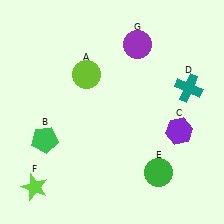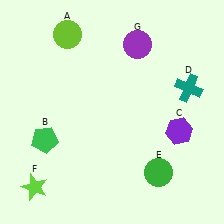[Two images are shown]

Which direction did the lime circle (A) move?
The lime circle (A) moved up.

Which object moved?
The lime circle (A) moved up.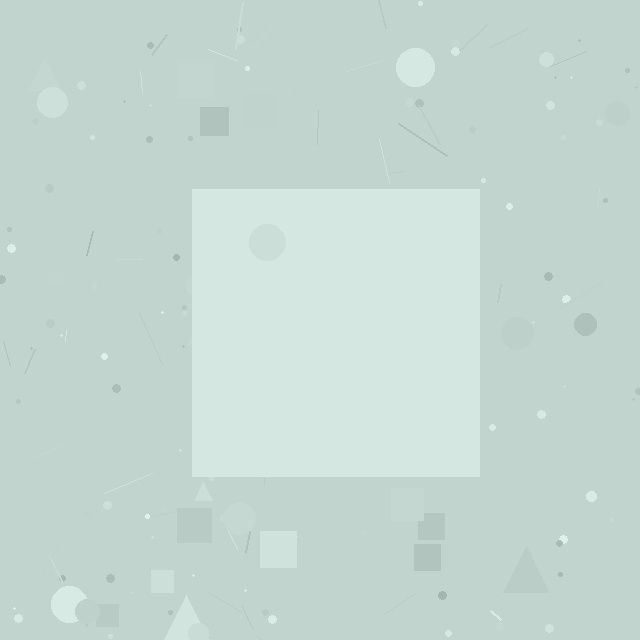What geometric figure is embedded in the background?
A square is embedded in the background.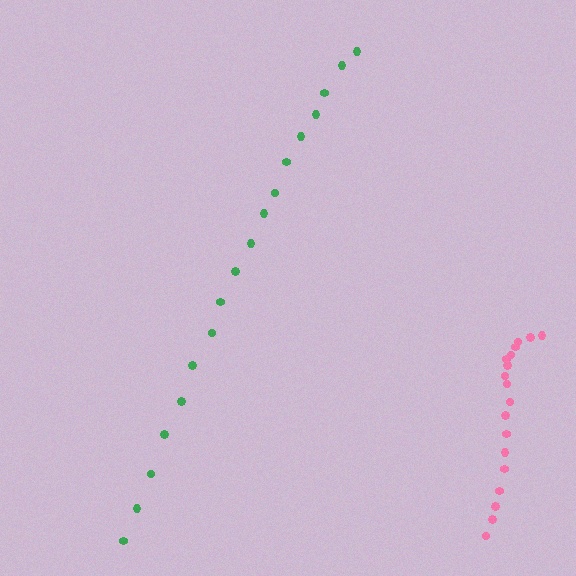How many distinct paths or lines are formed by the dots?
There are 2 distinct paths.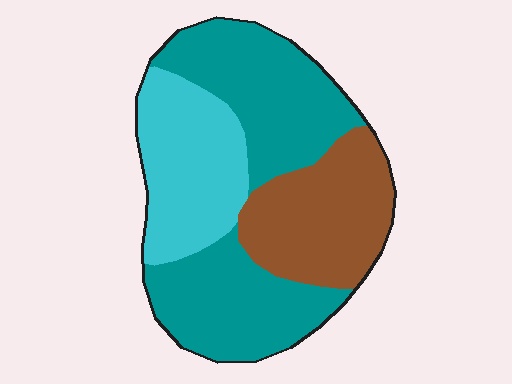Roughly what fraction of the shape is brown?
Brown takes up between a sixth and a third of the shape.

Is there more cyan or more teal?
Teal.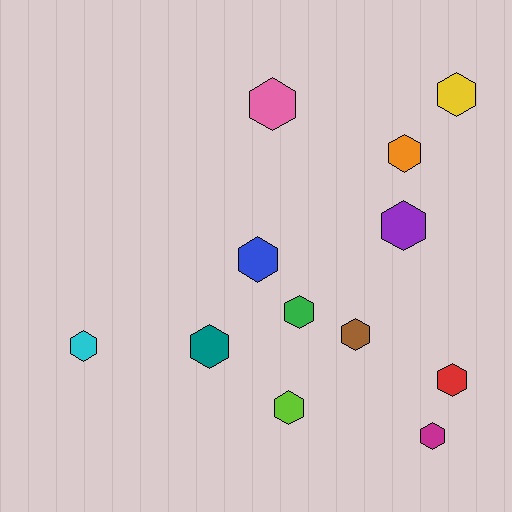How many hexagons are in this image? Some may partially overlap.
There are 12 hexagons.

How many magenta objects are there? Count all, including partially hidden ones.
There is 1 magenta object.